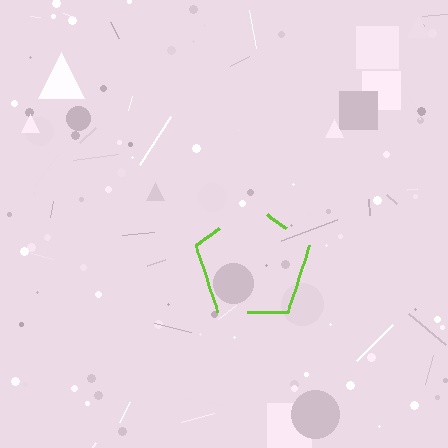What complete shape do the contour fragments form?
The contour fragments form a pentagon.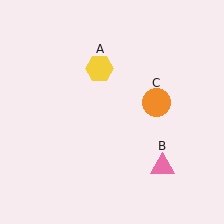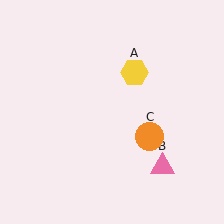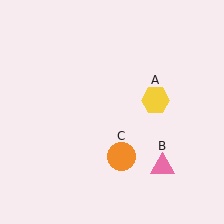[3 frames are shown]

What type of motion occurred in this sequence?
The yellow hexagon (object A), orange circle (object C) rotated clockwise around the center of the scene.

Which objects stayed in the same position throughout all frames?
Pink triangle (object B) remained stationary.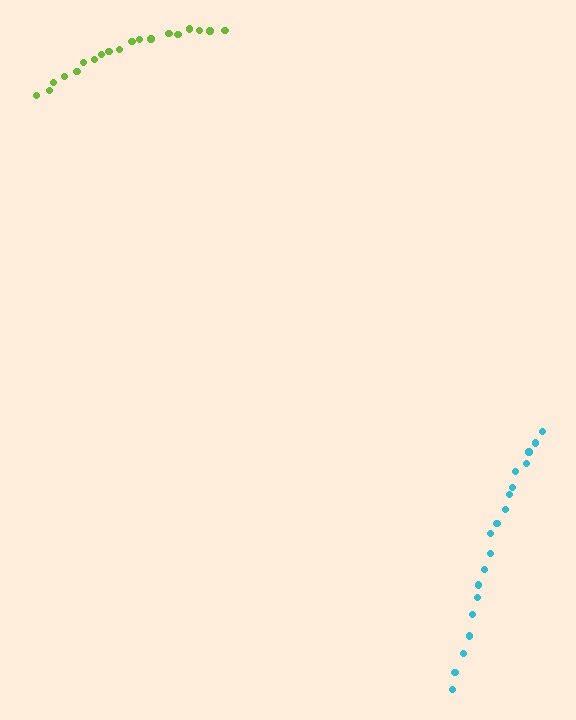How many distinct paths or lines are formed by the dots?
There are 2 distinct paths.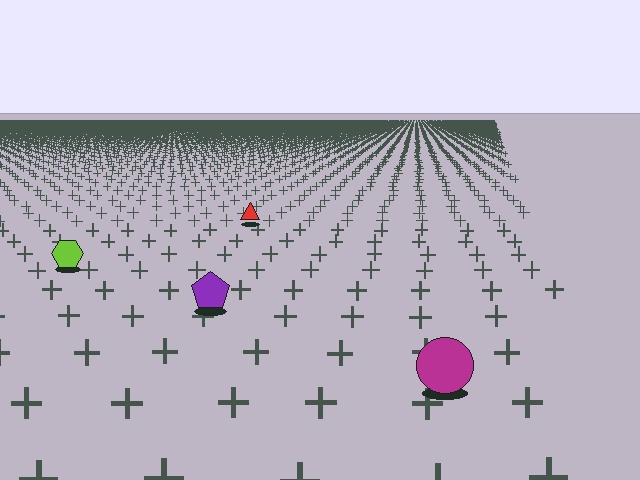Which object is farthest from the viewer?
The red triangle is farthest from the viewer. It appears smaller and the ground texture around it is denser.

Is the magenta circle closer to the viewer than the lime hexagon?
Yes. The magenta circle is closer — you can tell from the texture gradient: the ground texture is coarser near it.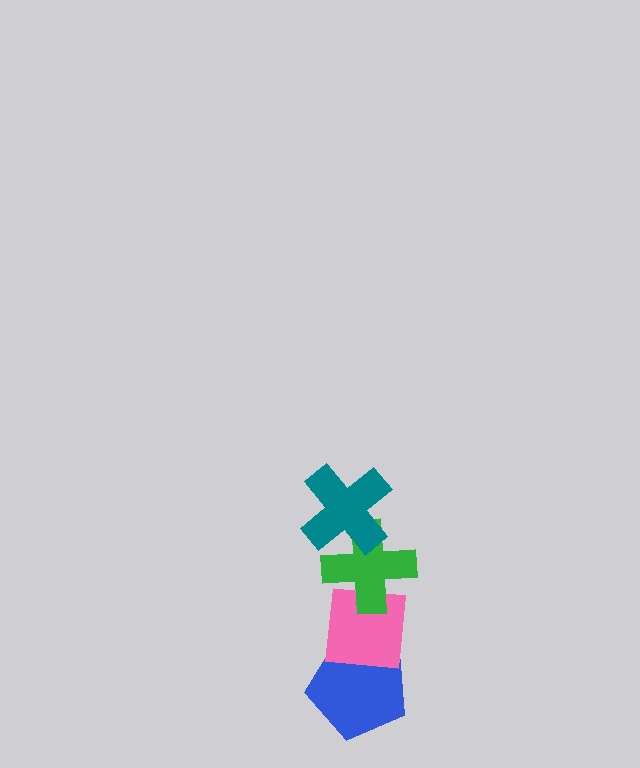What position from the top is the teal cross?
The teal cross is 1st from the top.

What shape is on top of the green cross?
The teal cross is on top of the green cross.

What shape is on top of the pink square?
The green cross is on top of the pink square.